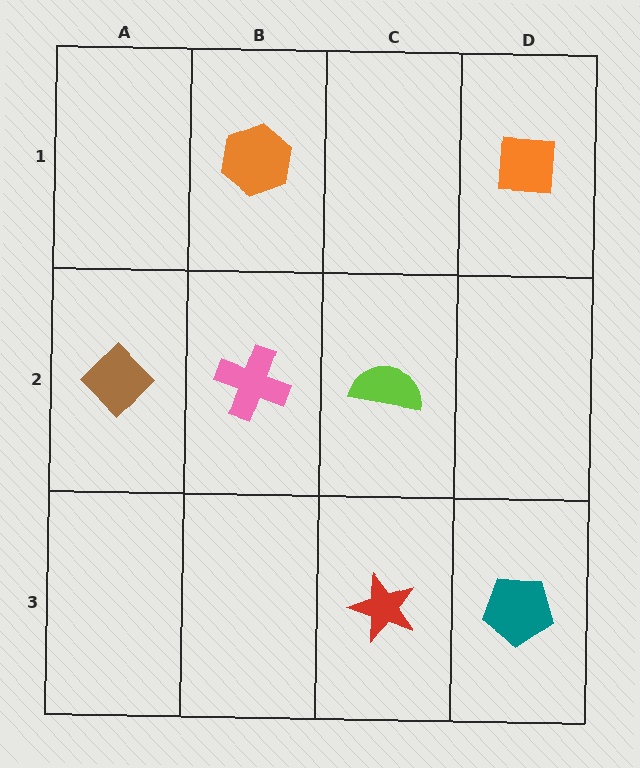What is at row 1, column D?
An orange square.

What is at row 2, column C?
A lime semicircle.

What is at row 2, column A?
A brown diamond.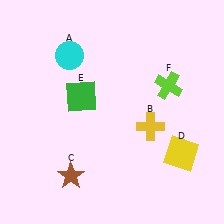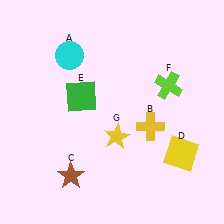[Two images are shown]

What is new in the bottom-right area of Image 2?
A yellow star (G) was added in the bottom-right area of Image 2.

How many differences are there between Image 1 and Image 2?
There is 1 difference between the two images.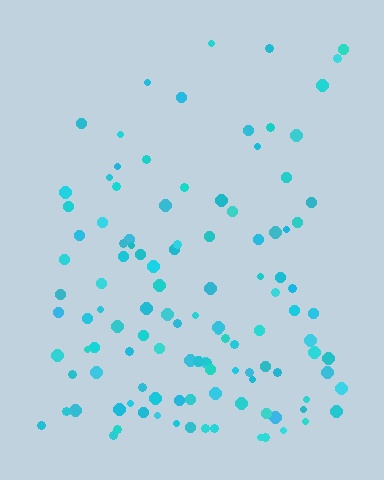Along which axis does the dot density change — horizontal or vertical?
Vertical.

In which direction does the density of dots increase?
From top to bottom, with the bottom side densest.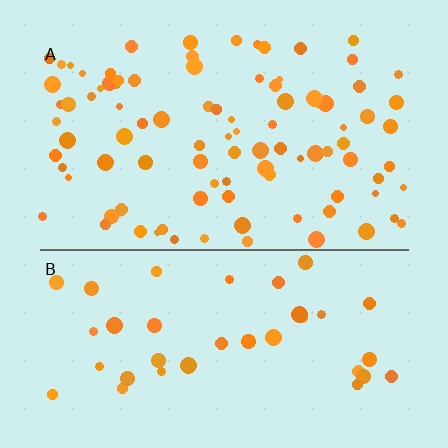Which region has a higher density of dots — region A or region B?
A (the top).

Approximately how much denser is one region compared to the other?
Approximately 2.5× — region A over region B.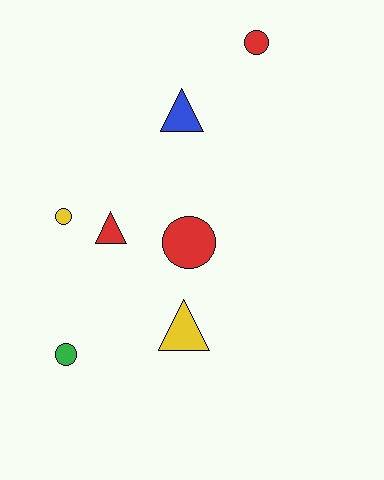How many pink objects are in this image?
There are no pink objects.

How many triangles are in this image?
There are 3 triangles.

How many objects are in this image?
There are 7 objects.